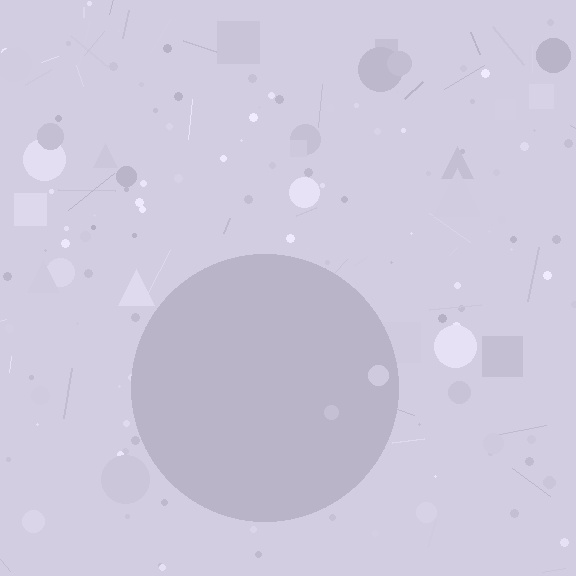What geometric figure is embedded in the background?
A circle is embedded in the background.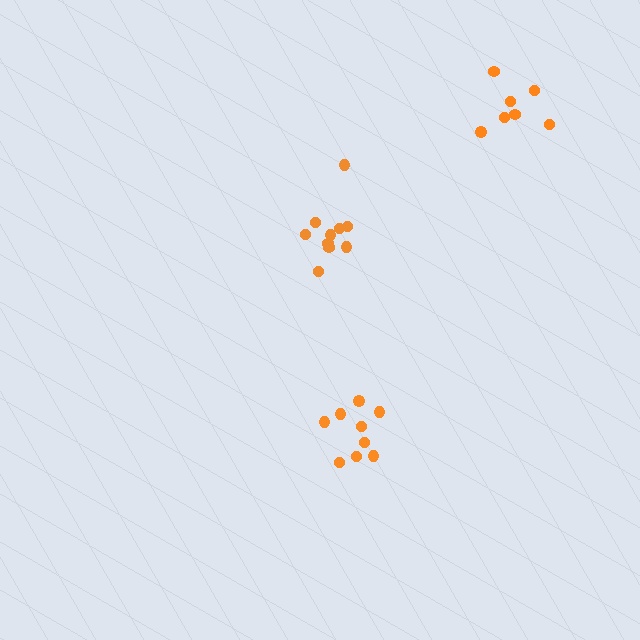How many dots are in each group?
Group 1: 7 dots, Group 2: 10 dots, Group 3: 9 dots (26 total).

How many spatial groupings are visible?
There are 3 spatial groupings.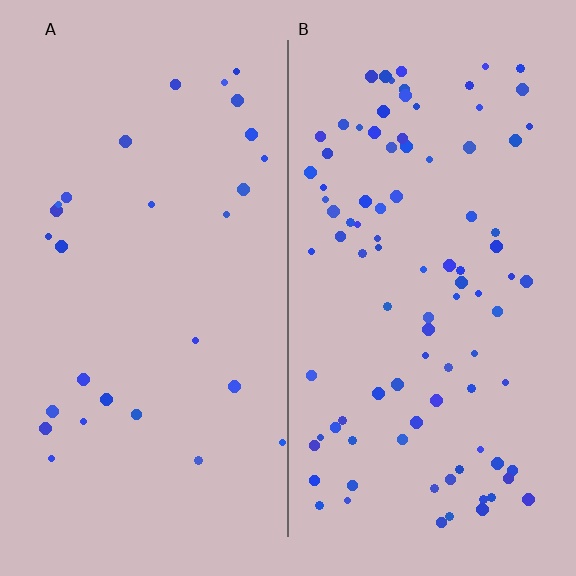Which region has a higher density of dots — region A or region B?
B (the right).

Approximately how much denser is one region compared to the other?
Approximately 3.3× — region B over region A.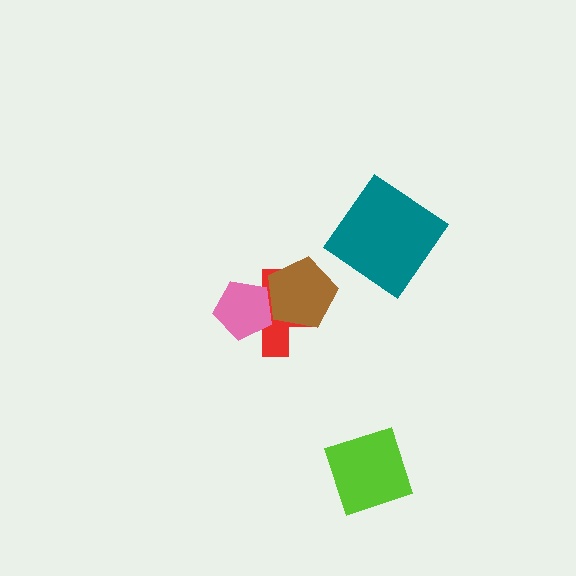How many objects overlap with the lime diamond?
0 objects overlap with the lime diamond.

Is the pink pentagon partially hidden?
Yes, it is partially covered by another shape.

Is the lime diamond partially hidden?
No, no other shape covers it.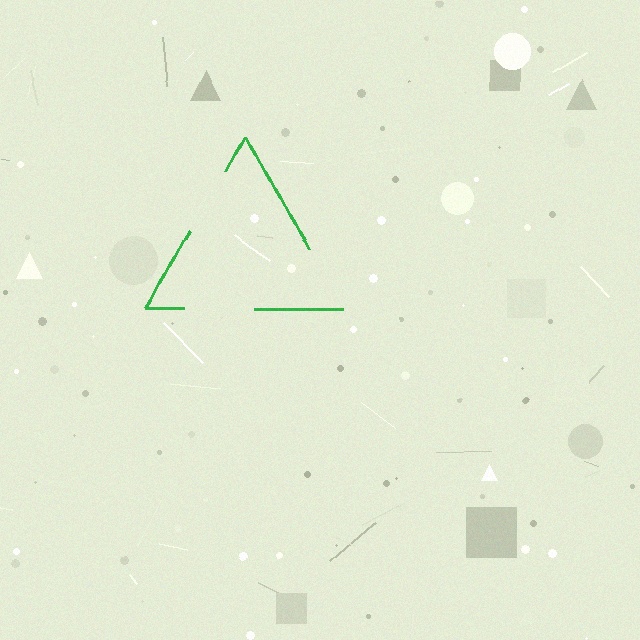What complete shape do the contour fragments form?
The contour fragments form a triangle.